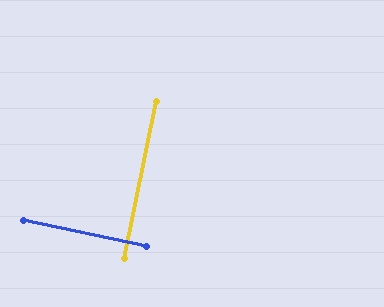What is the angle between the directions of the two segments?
Approximately 90 degrees.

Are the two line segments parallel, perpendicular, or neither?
Perpendicular — they meet at approximately 90°.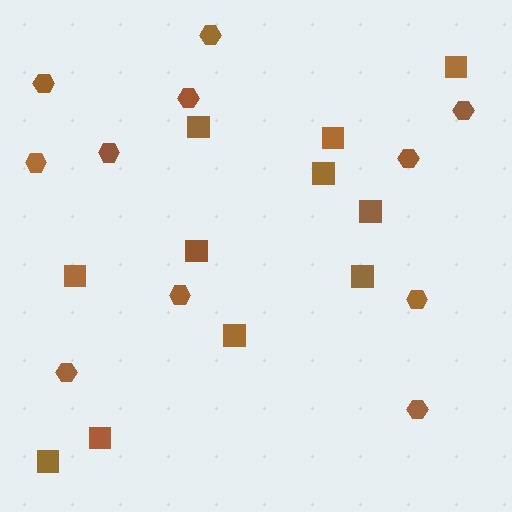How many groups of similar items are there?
There are 2 groups: one group of squares (11) and one group of hexagons (11).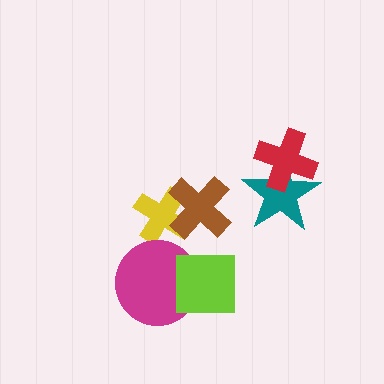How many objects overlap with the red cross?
1 object overlaps with the red cross.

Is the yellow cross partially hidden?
Yes, it is partially covered by another shape.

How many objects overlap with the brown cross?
1 object overlaps with the brown cross.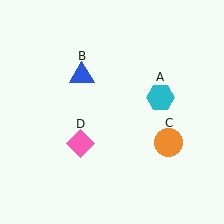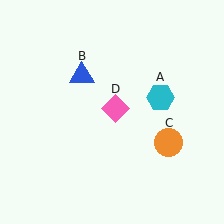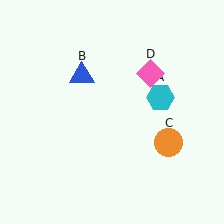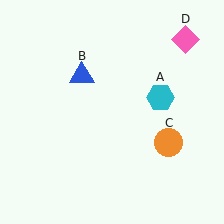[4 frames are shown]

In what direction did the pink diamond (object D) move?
The pink diamond (object D) moved up and to the right.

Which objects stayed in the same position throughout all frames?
Cyan hexagon (object A) and blue triangle (object B) and orange circle (object C) remained stationary.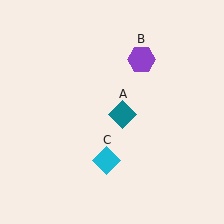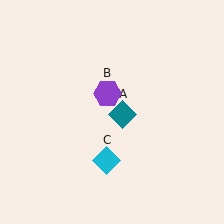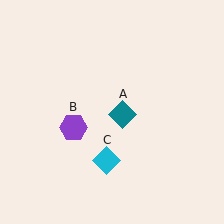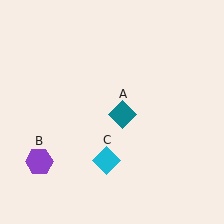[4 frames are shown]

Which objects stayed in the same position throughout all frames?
Teal diamond (object A) and cyan diamond (object C) remained stationary.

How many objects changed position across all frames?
1 object changed position: purple hexagon (object B).